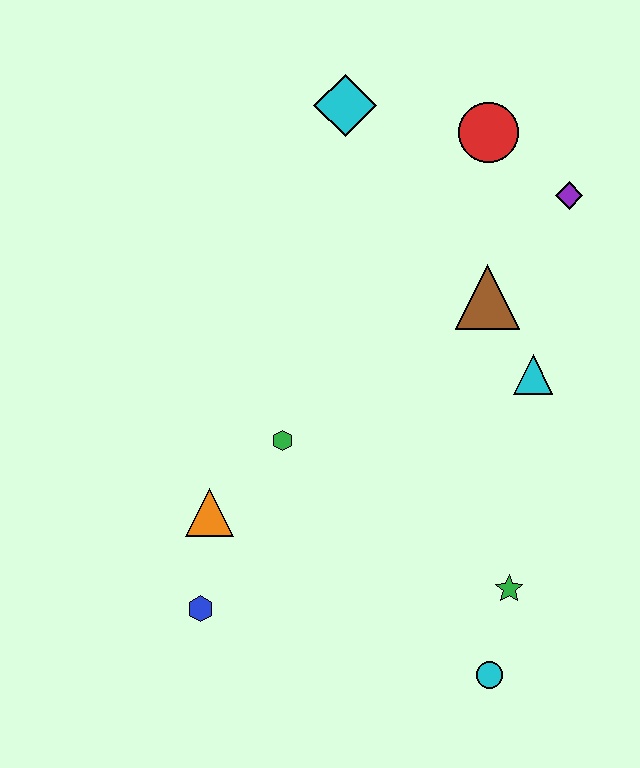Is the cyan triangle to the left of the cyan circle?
No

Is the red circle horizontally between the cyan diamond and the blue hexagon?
No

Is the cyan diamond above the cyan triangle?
Yes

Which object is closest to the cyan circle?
The green star is closest to the cyan circle.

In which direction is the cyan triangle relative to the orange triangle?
The cyan triangle is to the right of the orange triangle.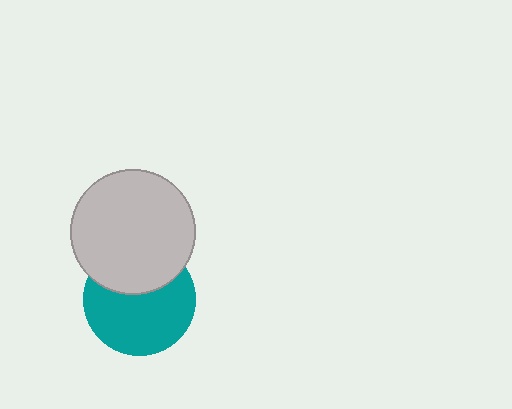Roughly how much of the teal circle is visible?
About half of it is visible (roughly 65%).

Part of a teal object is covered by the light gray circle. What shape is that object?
It is a circle.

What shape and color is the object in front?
The object in front is a light gray circle.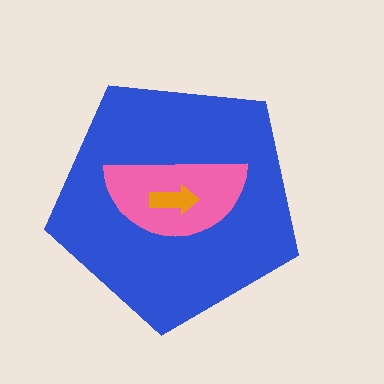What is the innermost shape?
The orange arrow.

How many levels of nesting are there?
3.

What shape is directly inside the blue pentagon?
The pink semicircle.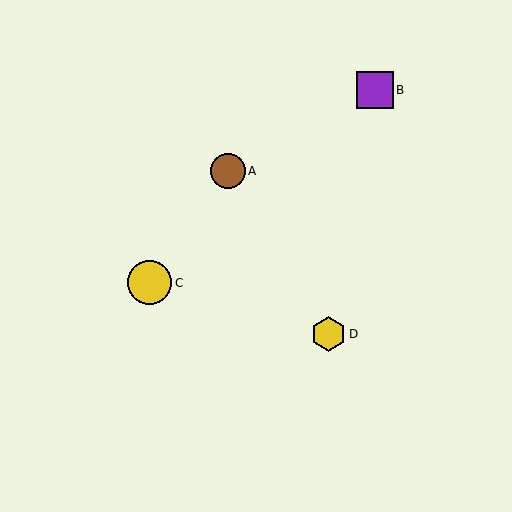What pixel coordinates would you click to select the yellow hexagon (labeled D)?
Click at (329, 334) to select the yellow hexagon D.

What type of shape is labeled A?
Shape A is a brown circle.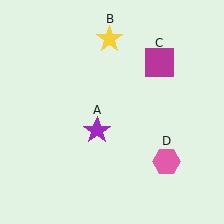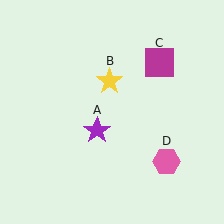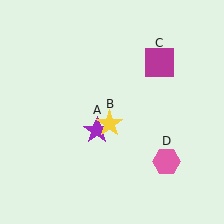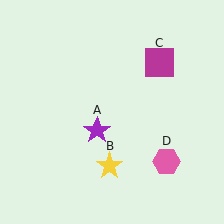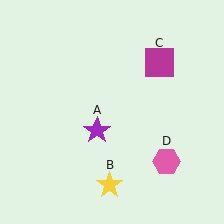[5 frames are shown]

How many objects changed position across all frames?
1 object changed position: yellow star (object B).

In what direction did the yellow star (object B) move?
The yellow star (object B) moved down.